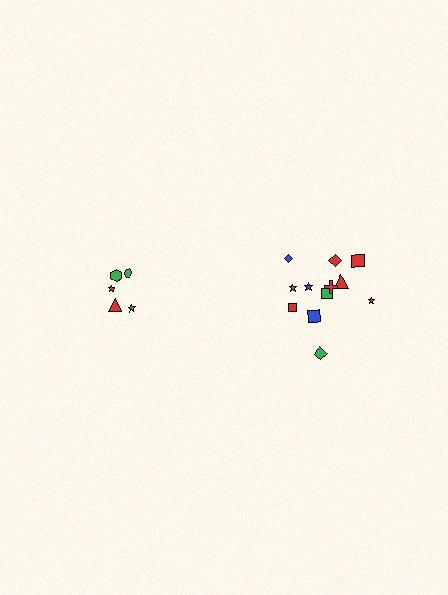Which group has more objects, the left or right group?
The right group.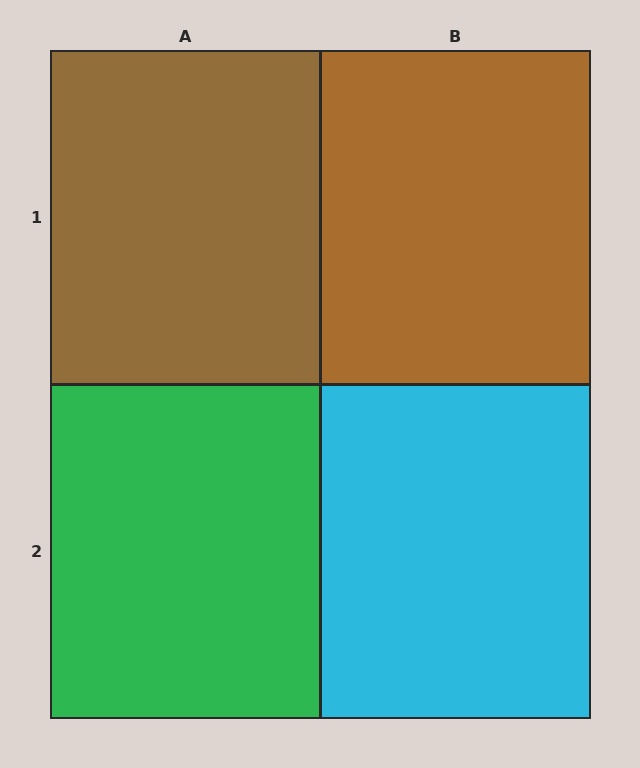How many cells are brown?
2 cells are brown.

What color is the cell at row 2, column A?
Green.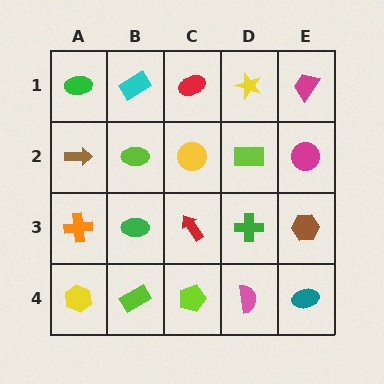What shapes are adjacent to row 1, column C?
A yellow circle (row 2, column C), a cyan rectangle (row 1, column B), a yellow star (row 1, column D).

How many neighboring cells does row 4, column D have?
3.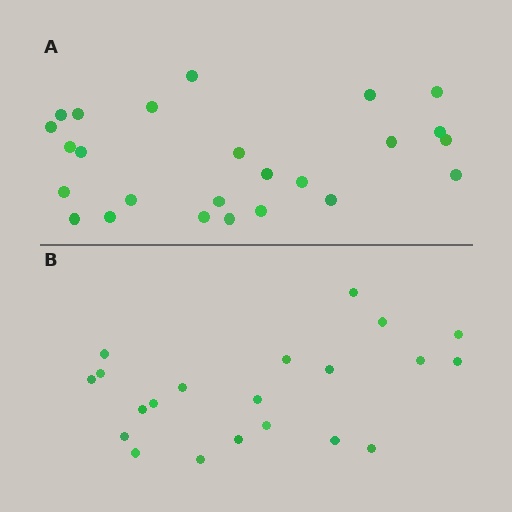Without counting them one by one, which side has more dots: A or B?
Region A (the top region) has more dots.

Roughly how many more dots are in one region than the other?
Region A has about 4 more dots than region B.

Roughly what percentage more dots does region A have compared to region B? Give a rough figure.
About 20% more.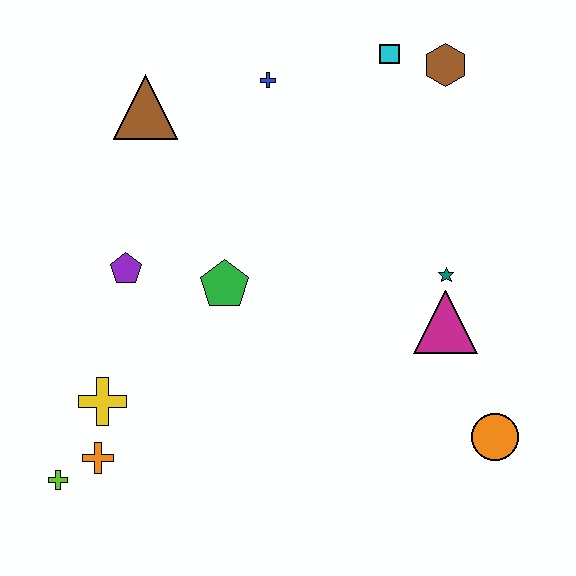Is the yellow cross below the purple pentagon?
Yes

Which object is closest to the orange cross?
The lime cross is closest to the orange cross.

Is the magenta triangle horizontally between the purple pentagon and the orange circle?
Yes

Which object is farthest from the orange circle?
The brown triangle is farthest from the orange circle.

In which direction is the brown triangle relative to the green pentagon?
The brown triangle is above the green pentagon.